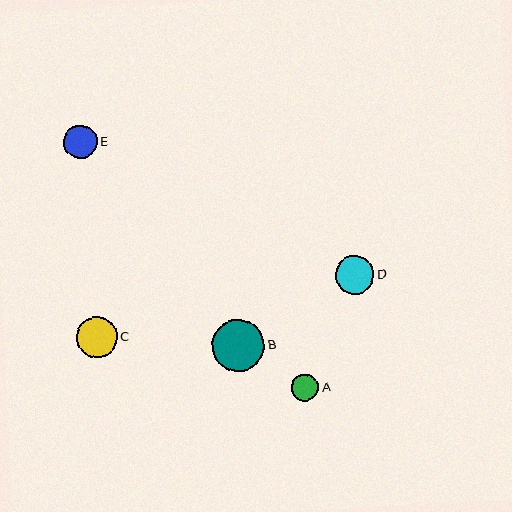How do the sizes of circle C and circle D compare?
Circle C and circle D are approximately the same size.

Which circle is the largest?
Circle B is the largest with a size of approximately 52 pixels.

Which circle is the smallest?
Circle A is the smallest with a size of approximately 27 pixels.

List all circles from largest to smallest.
From largest to smallest: B, C, D, E, A.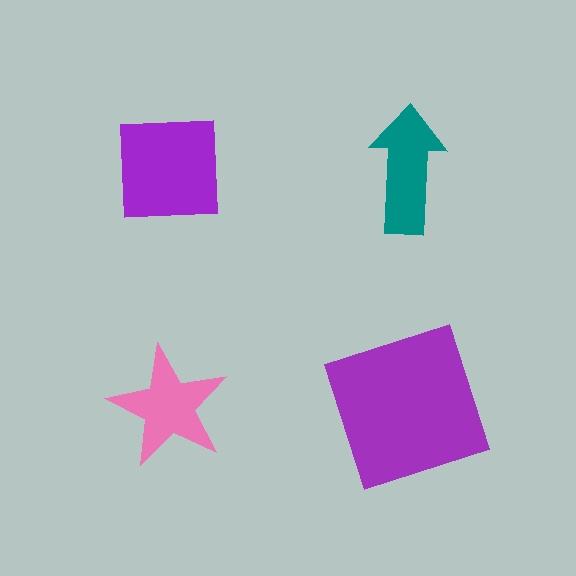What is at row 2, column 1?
A pink star.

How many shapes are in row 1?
2 shapes.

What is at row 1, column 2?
A teal arrow.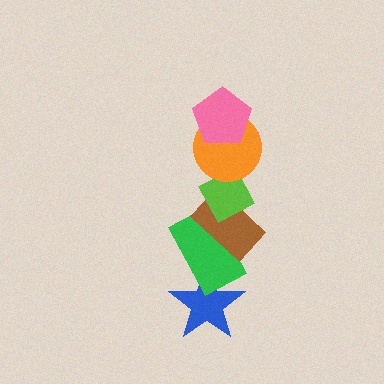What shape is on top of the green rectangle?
The brown rectangle is on top of the green rectangle.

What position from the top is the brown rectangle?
The brown rectangle is 4th from the top.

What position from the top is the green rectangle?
The green rectangle is 5th from the top.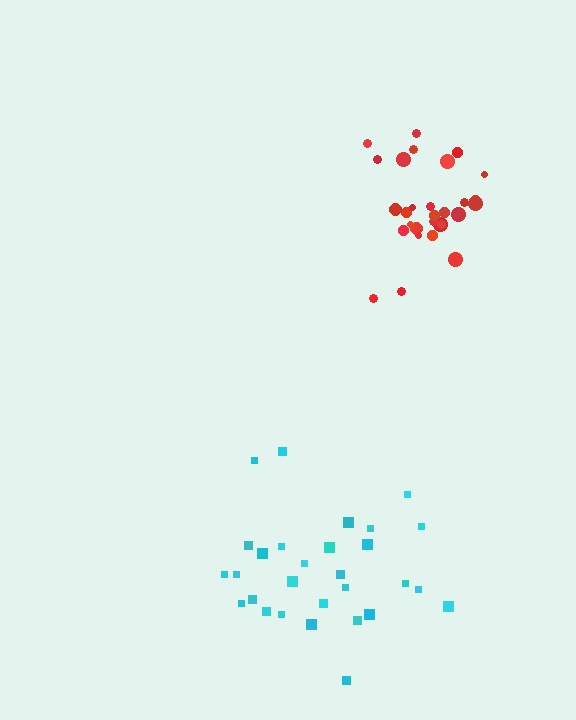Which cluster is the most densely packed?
Red.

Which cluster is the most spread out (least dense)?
Cyan.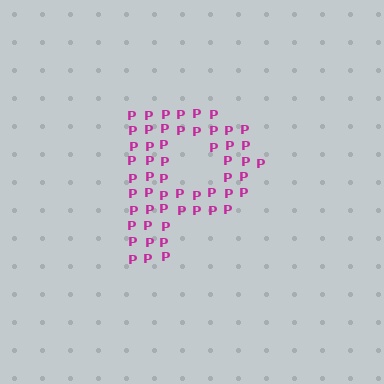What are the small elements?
The small elements are letter P's.